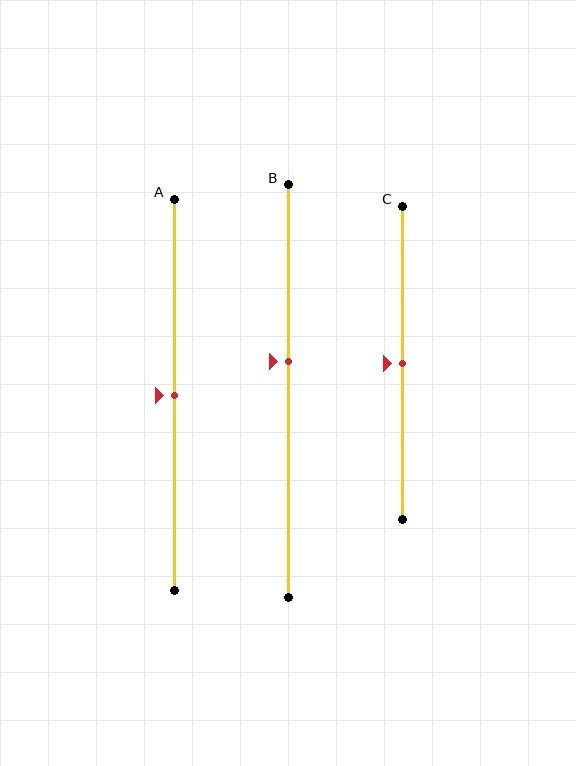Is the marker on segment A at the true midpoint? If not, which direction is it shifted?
Yes, the marker on segment A is at the true midpoint.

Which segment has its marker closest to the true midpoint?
Segment A has its marker closest to the true midpoint.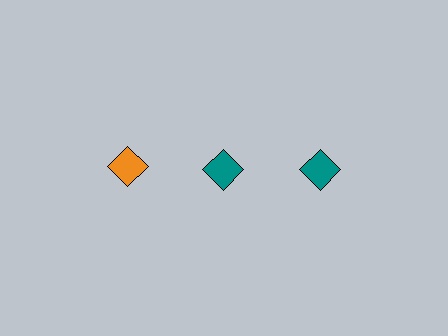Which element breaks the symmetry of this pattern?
The orange diamond in the top row, leftmost column breaks the symmetry. All other shapes are teal diamonds.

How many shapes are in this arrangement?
There are 3 shapes arranged in a grid pattern.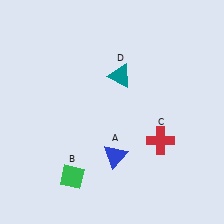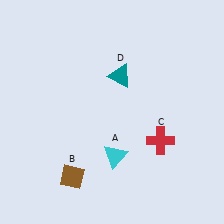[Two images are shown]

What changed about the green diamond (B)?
In Image 1, B is green. In Image 2, it changed to brown.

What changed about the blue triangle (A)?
In Image 1, A is blue. In Image 2, it changed to cyan.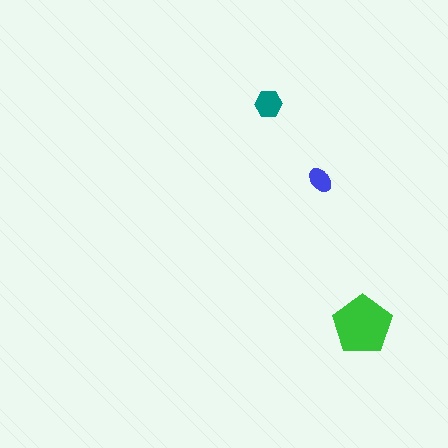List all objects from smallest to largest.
The blue ellipse, the teal hexagon, the green pentagon.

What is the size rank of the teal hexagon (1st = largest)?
2nd.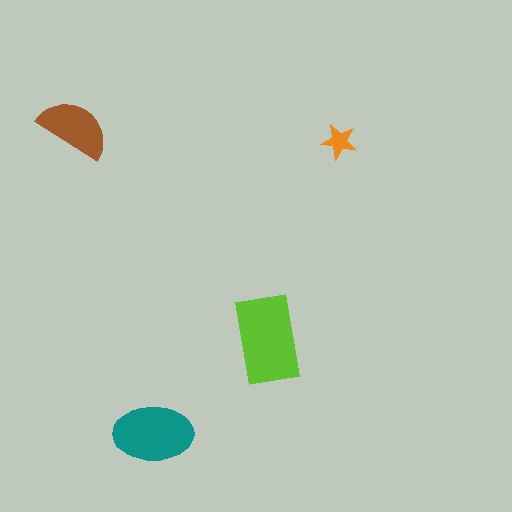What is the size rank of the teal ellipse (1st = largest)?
2nd.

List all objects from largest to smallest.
The lime rectangle, the teal ellipse, the brown semicircle, the orange star.